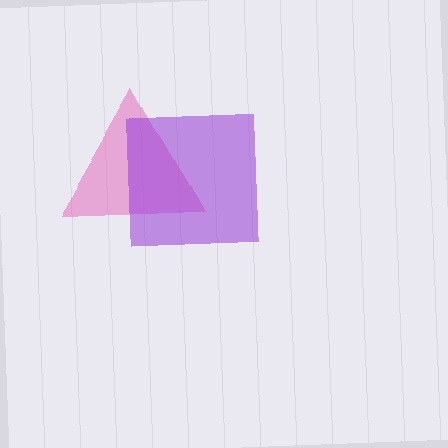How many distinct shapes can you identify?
There are 2 distinct shapes: a pink triangle, a purple square.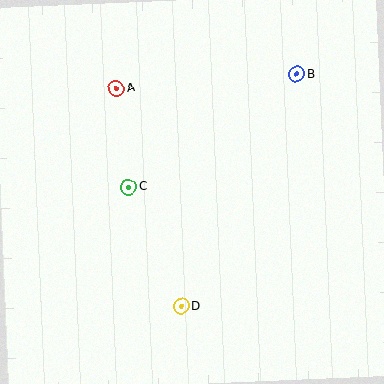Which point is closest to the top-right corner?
Point B is closest to the top-right corner.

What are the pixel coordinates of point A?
Point A is at (116, 88).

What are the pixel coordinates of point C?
Point C is at (129, 187).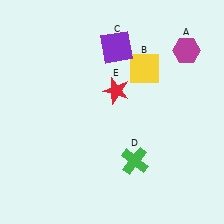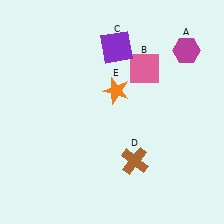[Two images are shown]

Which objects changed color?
B changed from yellow to pink. D changed from green to brown. E changed from red to orange.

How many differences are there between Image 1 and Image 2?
There are 3 differences between the two images.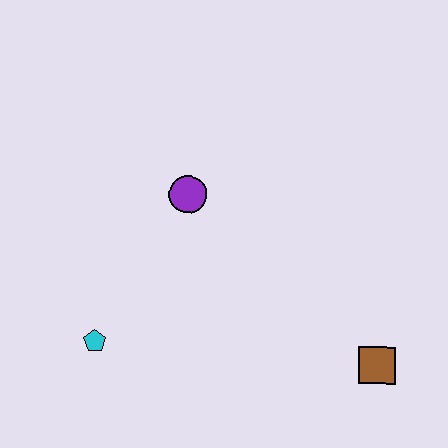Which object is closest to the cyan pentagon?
The purple circle is closest to the cyan pentagon.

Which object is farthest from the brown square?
The cyan pentagon is farthest from the brown square.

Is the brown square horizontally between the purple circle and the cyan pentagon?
No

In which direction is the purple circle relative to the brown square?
The purple circle is to the left of the brown square.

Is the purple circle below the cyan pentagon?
No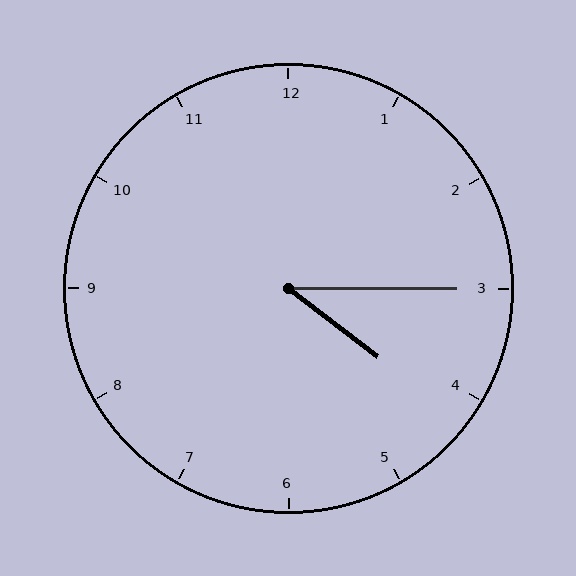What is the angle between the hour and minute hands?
Approximately 38 degrees.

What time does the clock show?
4:15.